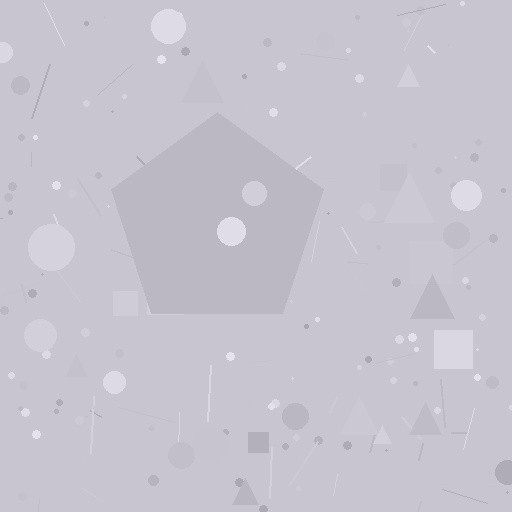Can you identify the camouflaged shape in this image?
The camouflaged shape is a pentagon.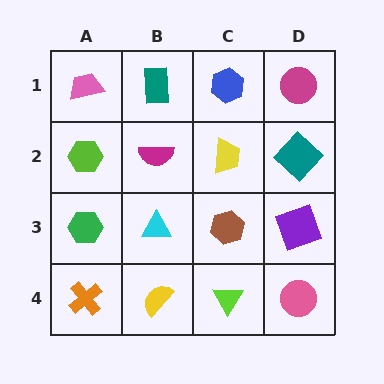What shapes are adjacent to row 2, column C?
A blue hexagon (row 1, column C), a brown hexagon (row 3, column C), a magenta semicircle (row 2, column B), a teal diamond (row 2, column D).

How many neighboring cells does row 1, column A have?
2.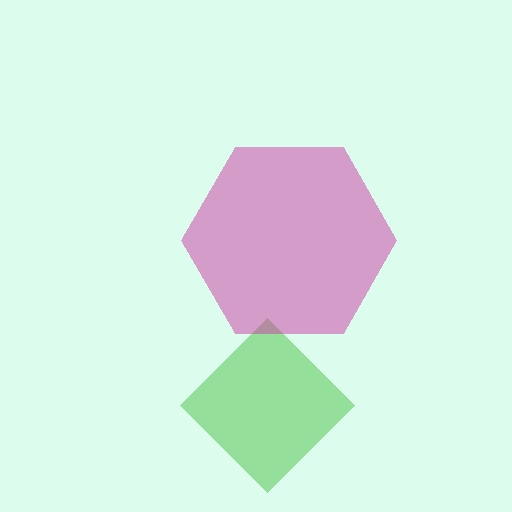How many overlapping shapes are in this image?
There are 2 overlapping shapes in the image.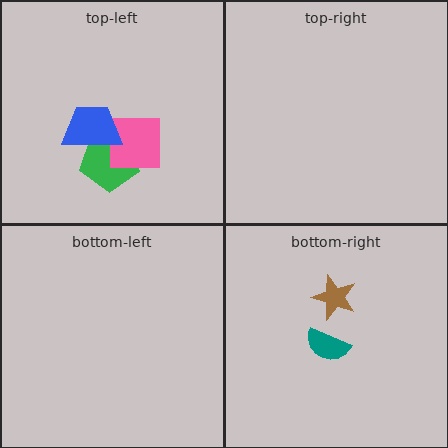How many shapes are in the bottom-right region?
2.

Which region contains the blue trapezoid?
The top-left region.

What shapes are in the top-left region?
The green pentagon, the pink square, the blue trapezoid.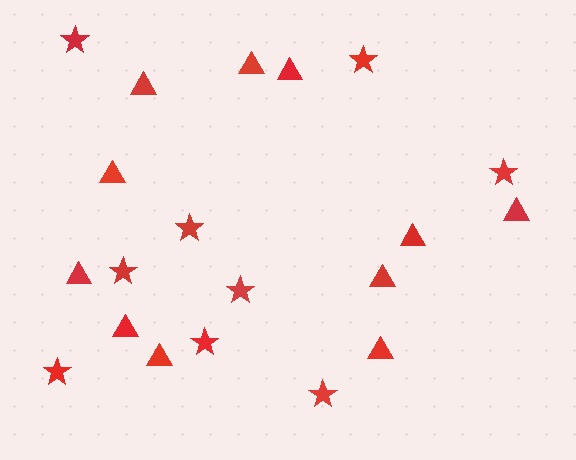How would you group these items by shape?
There are 2 groups: one group of stars (9) and one group of triangles (11).